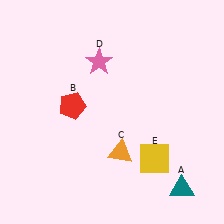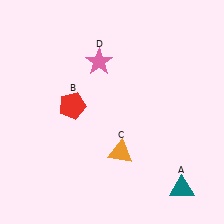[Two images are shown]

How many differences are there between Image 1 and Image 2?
There is 1 difference between the two images.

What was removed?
The yellow square (E) was removed in Image 2.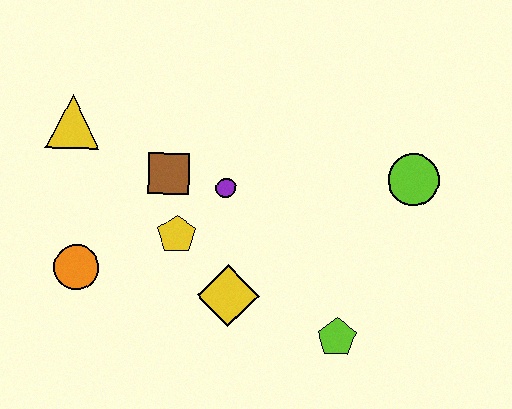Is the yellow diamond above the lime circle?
No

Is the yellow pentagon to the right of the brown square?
Yes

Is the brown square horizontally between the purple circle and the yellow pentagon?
No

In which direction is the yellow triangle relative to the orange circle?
The yellow triangle is above the orange circle.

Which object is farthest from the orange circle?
The lime circle is farthest from the orange circle.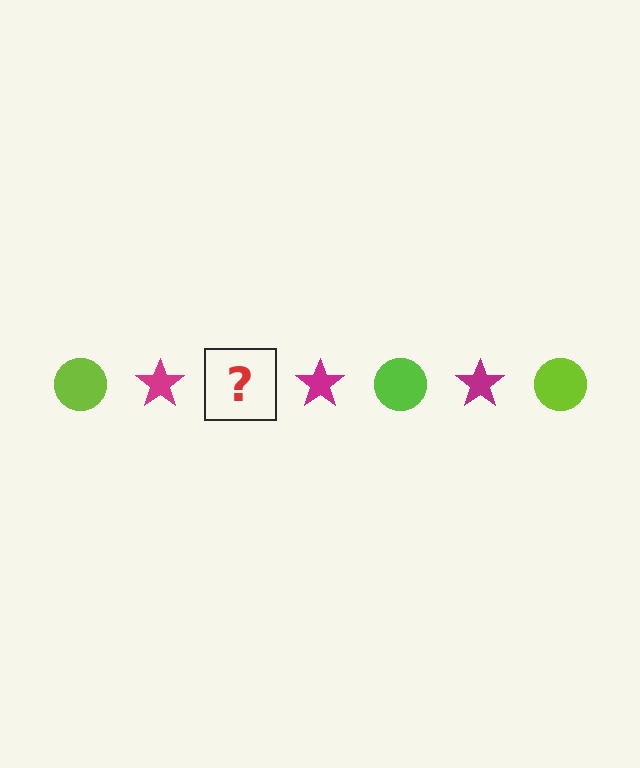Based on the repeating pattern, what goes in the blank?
The blank should be a lime circle.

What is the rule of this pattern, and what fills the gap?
The rule is that the pattern alternates between lime circle and magenta star. The gap should be filled with a lime circle.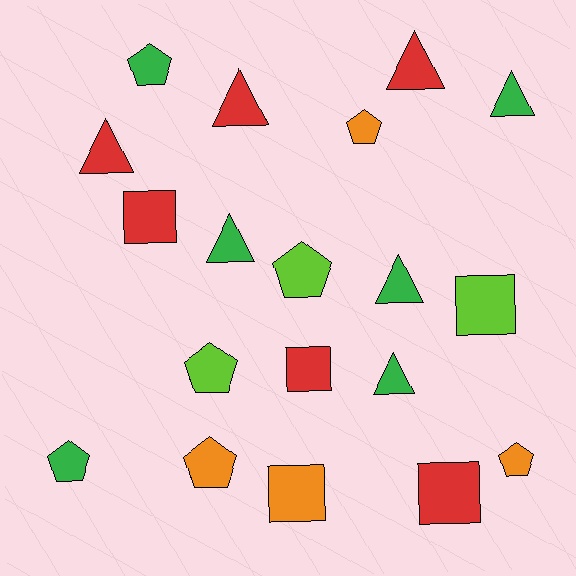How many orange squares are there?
There is 1 orange square.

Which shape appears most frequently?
Pentagon, with 7 objects.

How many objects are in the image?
There are 19 objects.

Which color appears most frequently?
Green, with 6 objects.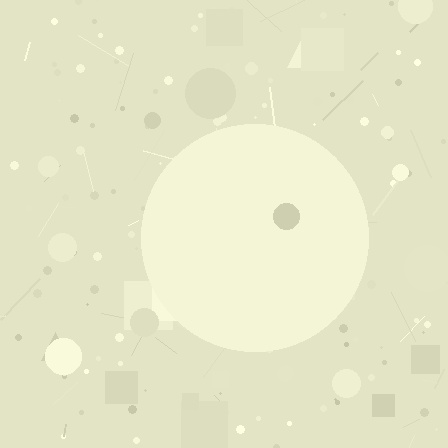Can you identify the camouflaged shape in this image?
The camouflaged shape is a circle.